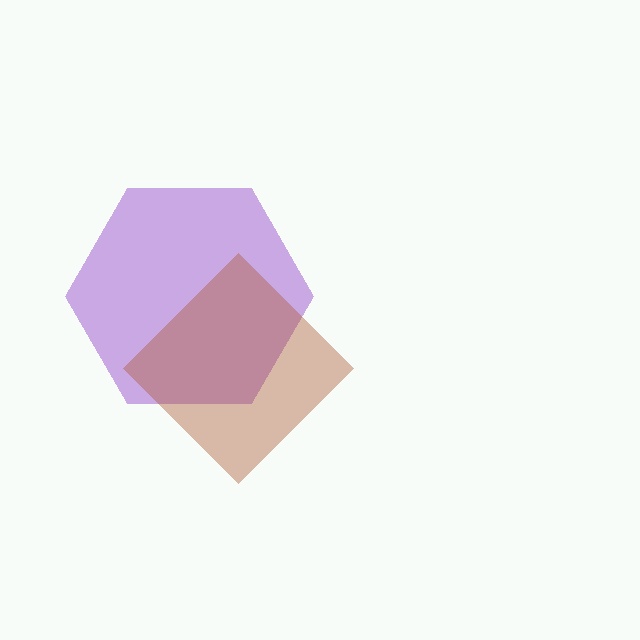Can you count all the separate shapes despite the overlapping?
Yes, there are 2 separate shapes.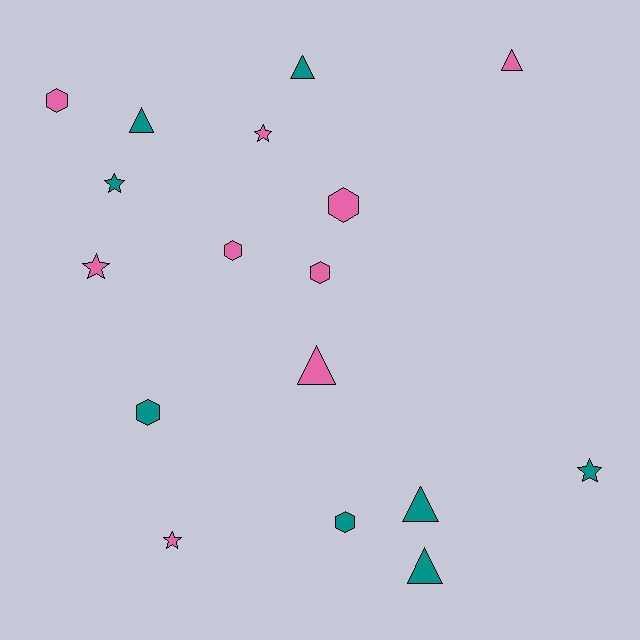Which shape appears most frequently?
Hexagon, with 6 objects.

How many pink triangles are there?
There are 2 pink triangles.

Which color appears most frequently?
Pink, with 9 objects.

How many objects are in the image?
There are 17 objects.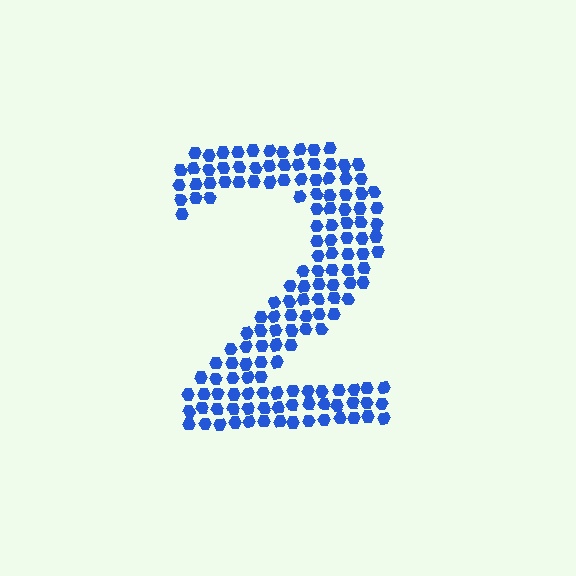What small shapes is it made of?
It is made of small hexagons.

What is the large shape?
The large shape is the digit 2.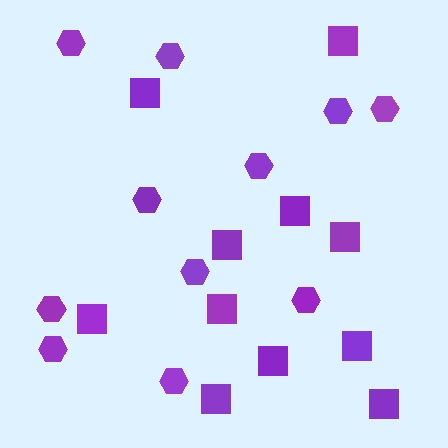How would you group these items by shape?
There are 2 groups: one group of hexagons (11) and one group of squares (11).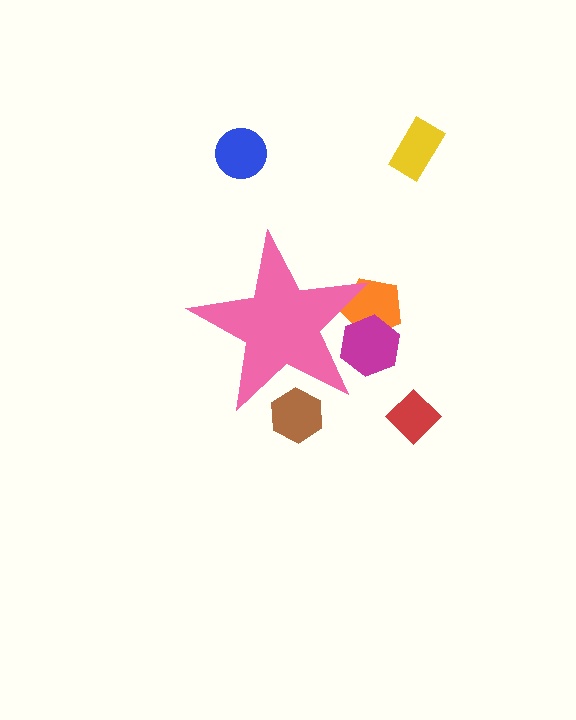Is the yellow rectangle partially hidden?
No, the yellow rectangle is fully visible.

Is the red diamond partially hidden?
No, the red diamond is fully visible.